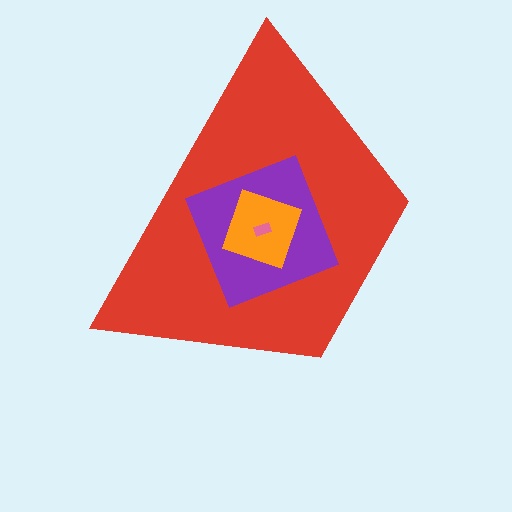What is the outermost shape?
The red trapezoid.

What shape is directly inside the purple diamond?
The orange square.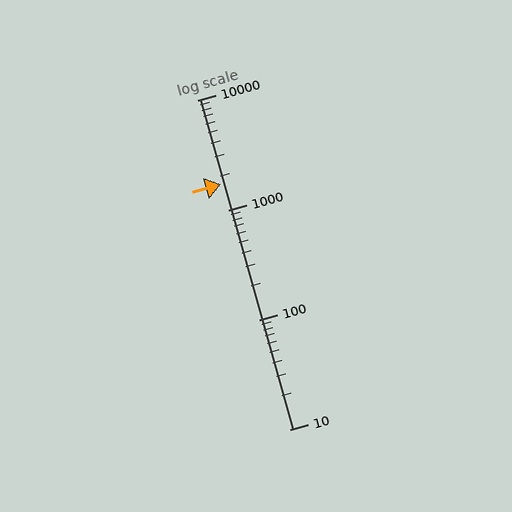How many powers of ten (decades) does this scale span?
The scale spans 3 decades, from 10 to 10000.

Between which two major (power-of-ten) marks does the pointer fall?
The pointer is between 1000 and 10000.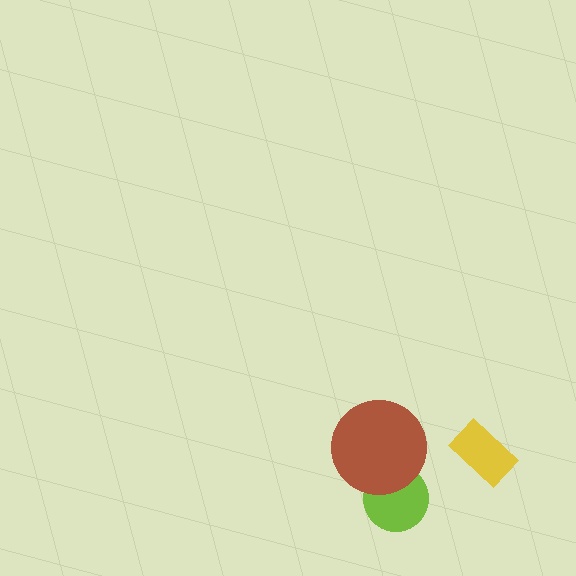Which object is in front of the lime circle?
The brown circle is in front of the lime circle.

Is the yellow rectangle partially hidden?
No, no other shape covers it.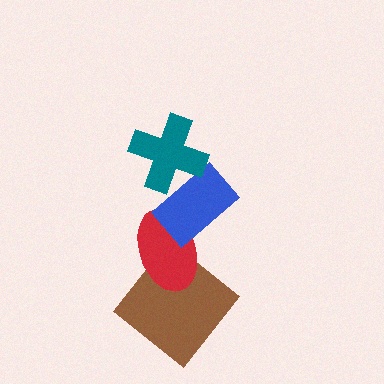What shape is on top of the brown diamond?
The red ellipse is on top of the brown diamond.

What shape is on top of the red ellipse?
The blue rectangle is on top of the red ellipse.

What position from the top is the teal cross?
The teal cross is 1st from the top.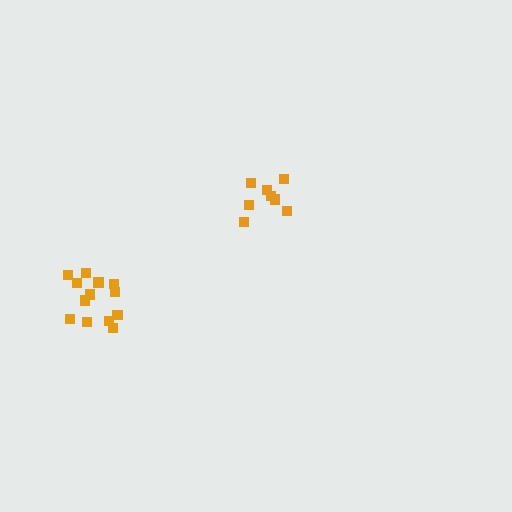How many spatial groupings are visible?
There are 2 spatial groupings.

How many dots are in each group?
Group 1: 8 dots, Group 2: 13 dots (21 total).